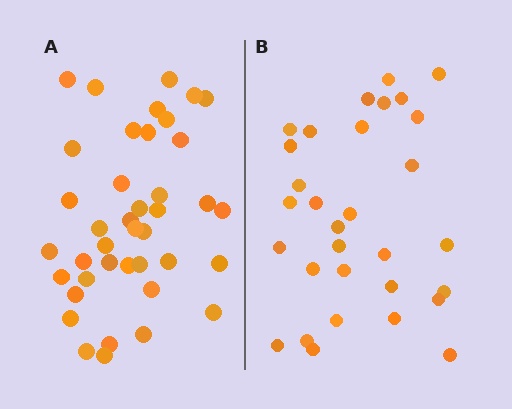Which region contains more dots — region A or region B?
Region A (the left region) has more dots.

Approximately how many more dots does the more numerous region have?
Region A has roughly 8 or so more dots than region B.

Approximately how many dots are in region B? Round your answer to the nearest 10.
About 30 dots. (The exact count is 31, which rounds to 30.)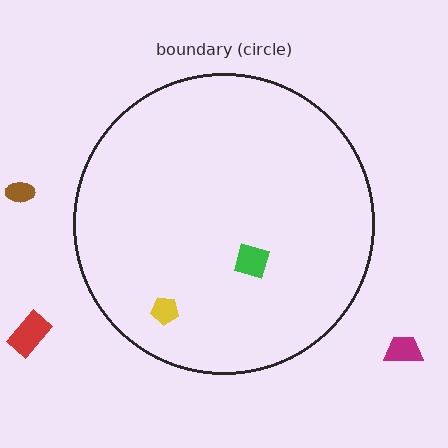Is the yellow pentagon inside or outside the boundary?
Inside.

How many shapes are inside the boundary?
2 inside, 3 outside.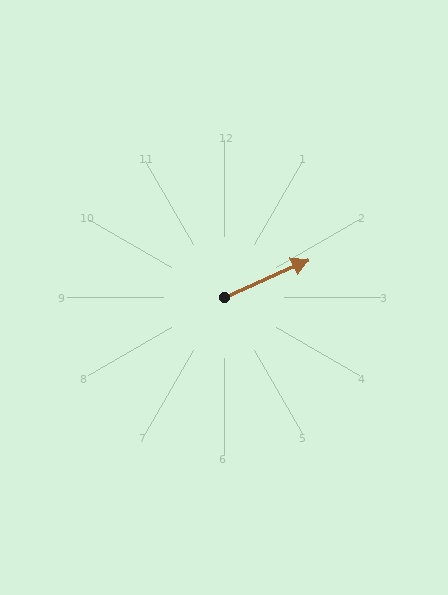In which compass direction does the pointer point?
Northeast.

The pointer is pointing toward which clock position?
Roughly 2 o'clock.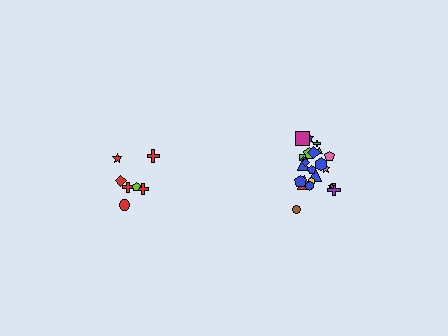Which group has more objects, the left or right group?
The right group.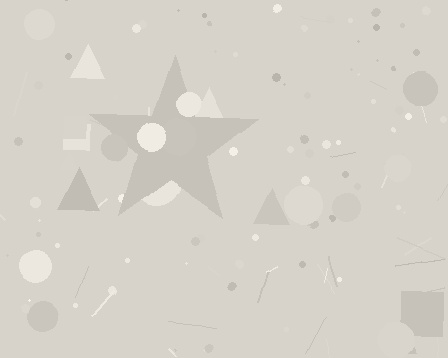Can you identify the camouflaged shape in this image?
The camouflaged shape is a star.